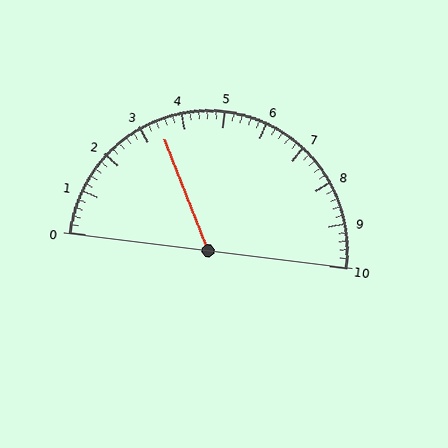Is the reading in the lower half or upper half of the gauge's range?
The reading is in the lower half of the range (0 to 10).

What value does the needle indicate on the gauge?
The needle indicates approximately 3.4.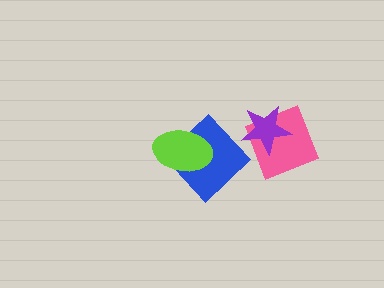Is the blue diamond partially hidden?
Yes, it is partially covered by another shape.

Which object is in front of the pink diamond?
The purple star is in front of the pink diamond.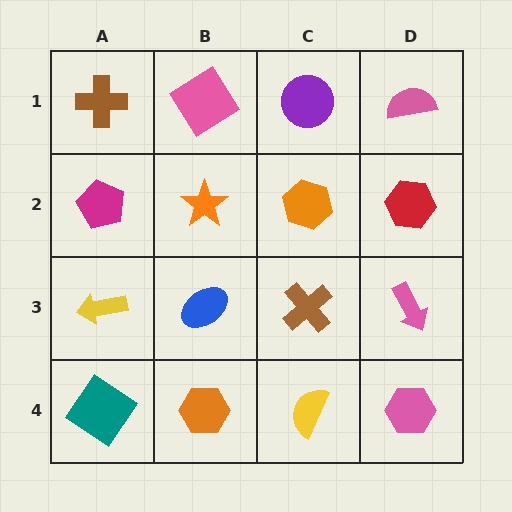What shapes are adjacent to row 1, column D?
A red hexagon (row 2, column D), a purple circle (row 1, column C).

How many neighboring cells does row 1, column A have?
2.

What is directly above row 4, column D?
A pink arrow.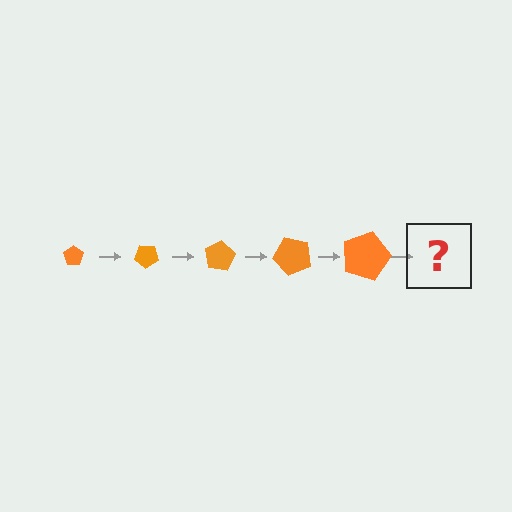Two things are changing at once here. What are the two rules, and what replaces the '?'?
The two rules are that the pentagon grows larger each step and it rotates 40 degrees each step. The '?' should be a pentagon, larger than the previous one and rotated 200 degrees from the start.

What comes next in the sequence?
The next element should be a pentagon, larger than the previous one and rotated 200 degrees from the start.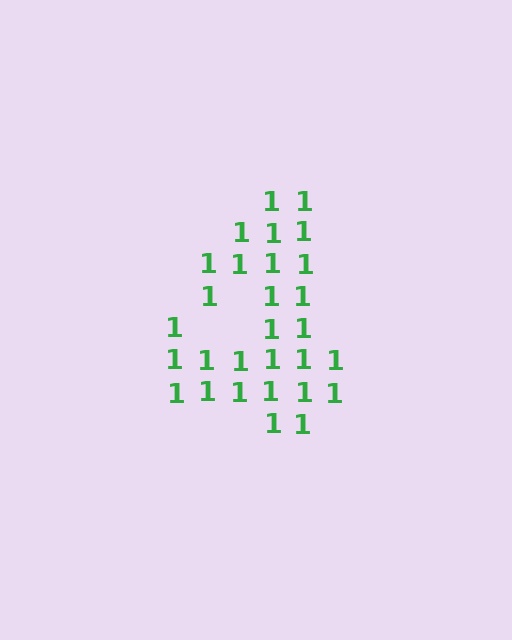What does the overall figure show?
The overall figure shows the digit 4.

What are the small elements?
The small elements are digit 1's.